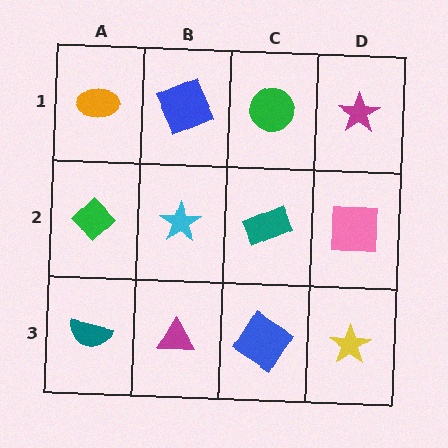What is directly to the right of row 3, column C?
A yellow star.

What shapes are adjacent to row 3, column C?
A teal rectangle (row 2, column C), a magenta triangle (row 3, column B), a yellow star (row 3, column D).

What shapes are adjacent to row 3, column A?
A green diamond (row 2, column A), a magenta triangle (row 3, column B).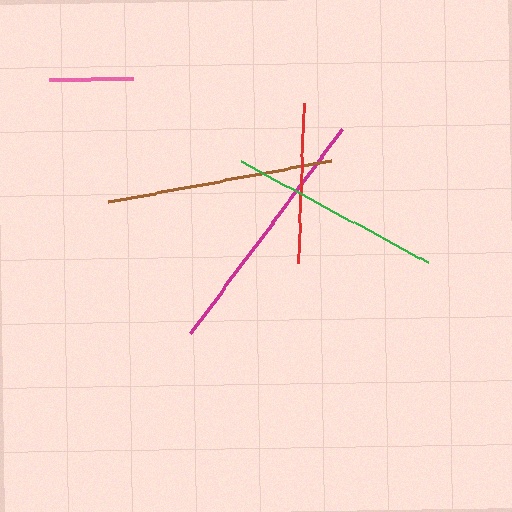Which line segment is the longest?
The magenta line is the longest at approximately 255 pixels.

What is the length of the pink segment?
The pink segment is approximately 84 pixels long.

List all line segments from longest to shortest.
From longest to shortest: magenta, brown, green, red, pink.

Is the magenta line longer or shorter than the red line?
The magenta line is longer than the red line.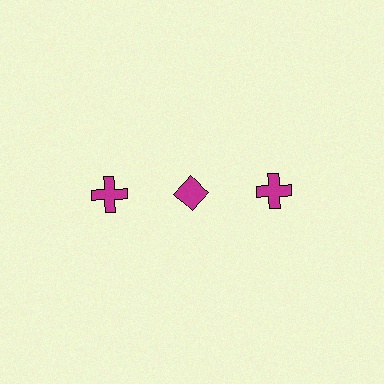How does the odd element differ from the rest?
It has a different shape: diamond instead of cross.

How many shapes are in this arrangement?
There are 3 shapes arranged in a grid pattern.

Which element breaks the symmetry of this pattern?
The magenta diamond in the top row, second from left column breaks the symmetry. All other shapes are magenta crosses.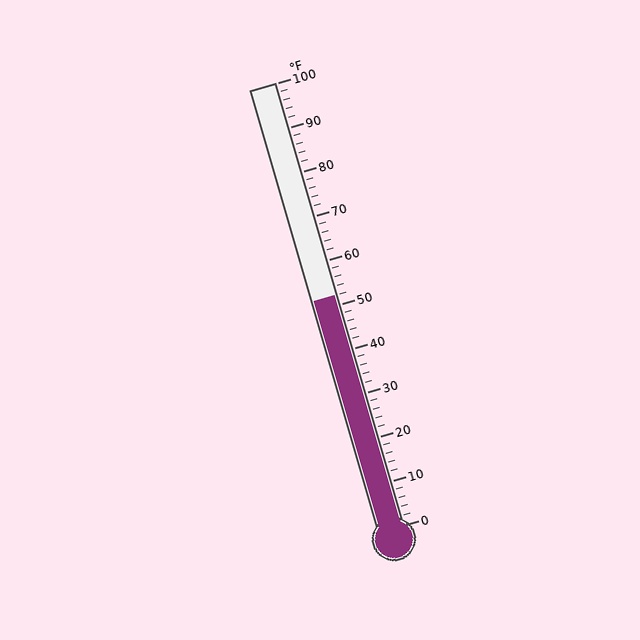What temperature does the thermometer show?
The thermometer shows approximately 52°F.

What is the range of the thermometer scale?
The thermometer scale ranges from 0°F to 100°F.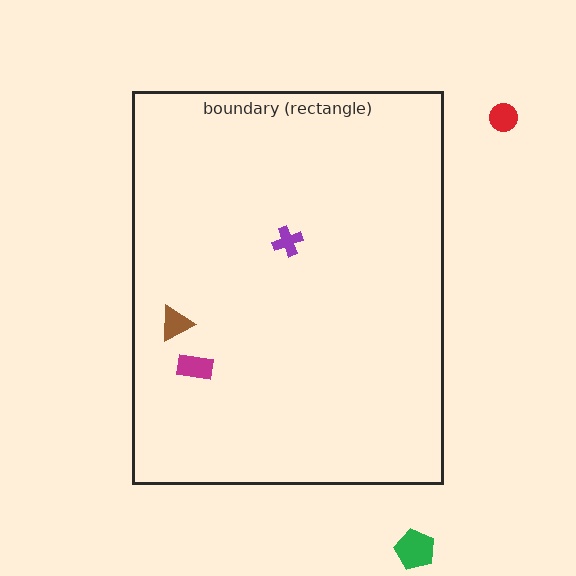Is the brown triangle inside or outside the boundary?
Inside.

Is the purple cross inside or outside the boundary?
Inside.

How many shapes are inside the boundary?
3 inside, 2 outside.